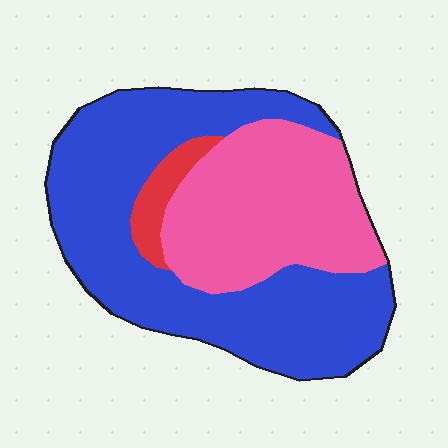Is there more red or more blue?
Blue.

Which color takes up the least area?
Red, at roughly 5%.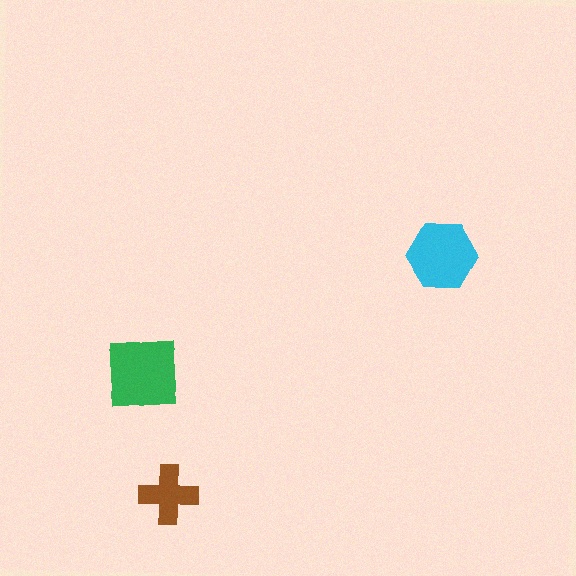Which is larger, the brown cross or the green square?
The green square.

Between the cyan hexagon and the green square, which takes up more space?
The green square.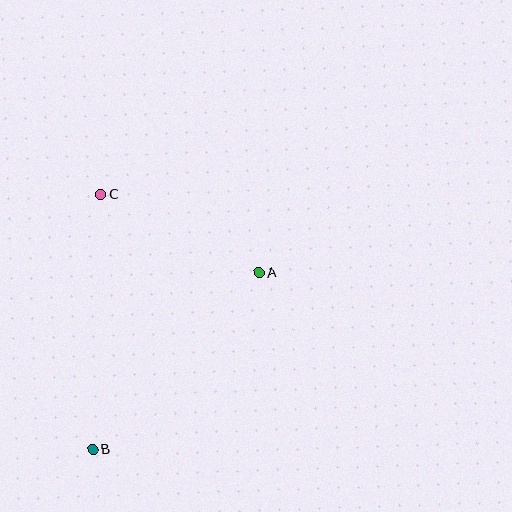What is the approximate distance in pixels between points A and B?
The distance between A and B is approximately 243 pixels.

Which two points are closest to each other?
Points A and C are closest to each other.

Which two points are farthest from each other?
Points B and C are farthest from each other.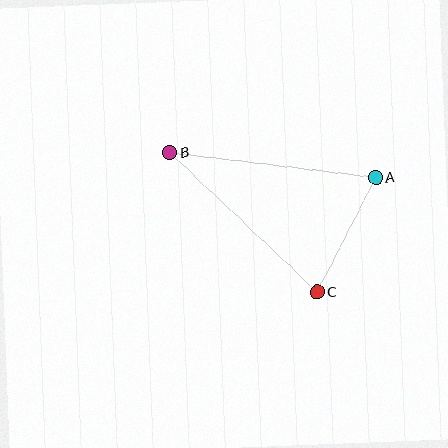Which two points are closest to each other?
Points A and C are closest to each other.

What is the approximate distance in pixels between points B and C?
The distance between B and C is approximately 203 pixels.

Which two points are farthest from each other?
Points A and B are farthest from each other.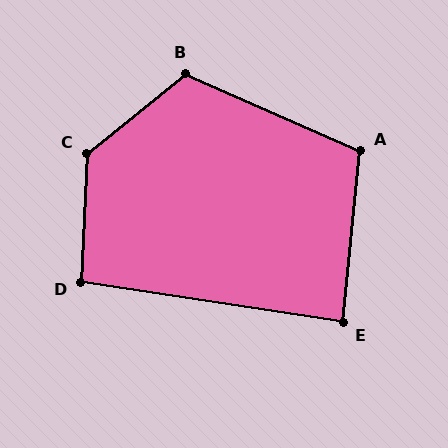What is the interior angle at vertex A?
Approximately 108 degrees (obtuse).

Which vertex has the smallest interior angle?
E, at approximately 87 degrees.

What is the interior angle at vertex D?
Approximately 96 degrees (obtuse).